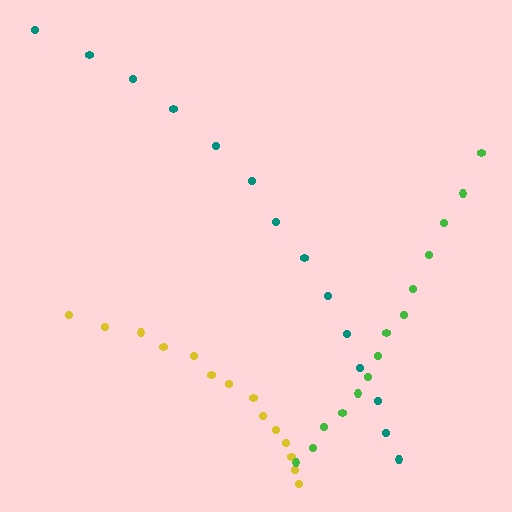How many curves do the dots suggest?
There are 3 distinct paths.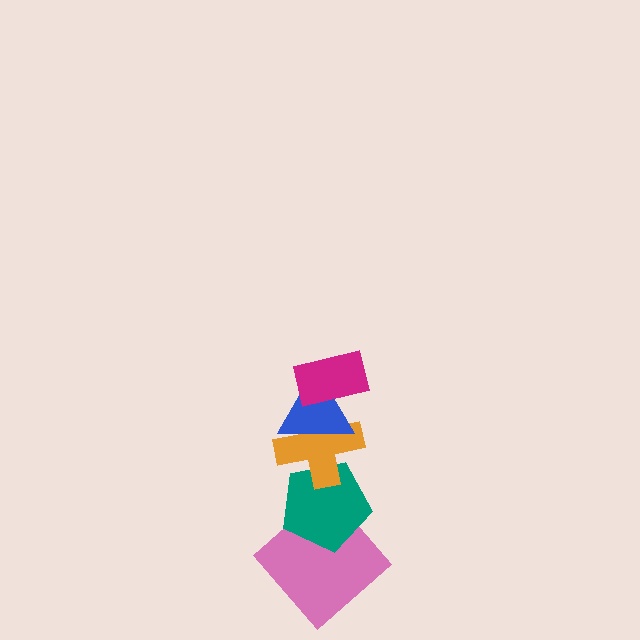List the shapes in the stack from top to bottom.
From top to bottom: the magenta rectangle, the blue triangle, the orange cross, the teal pentagon, the pink diamond.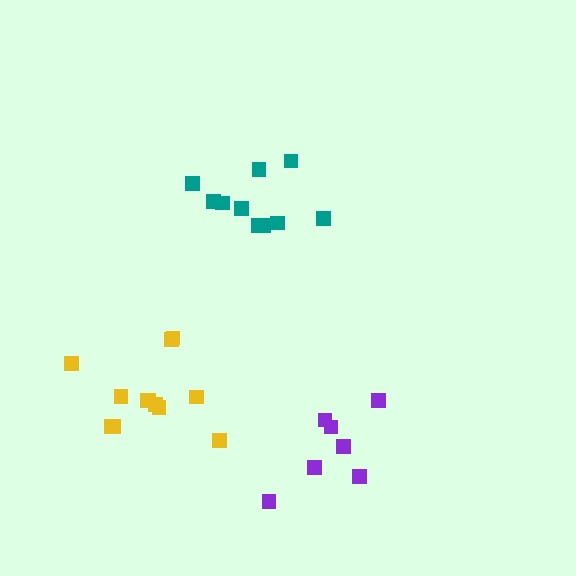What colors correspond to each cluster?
The clusters are colored: yellow, teal, purple.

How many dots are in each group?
Group 1: 12 dots, Group 2: 10 dots, Group 3: 7 dots (29 total).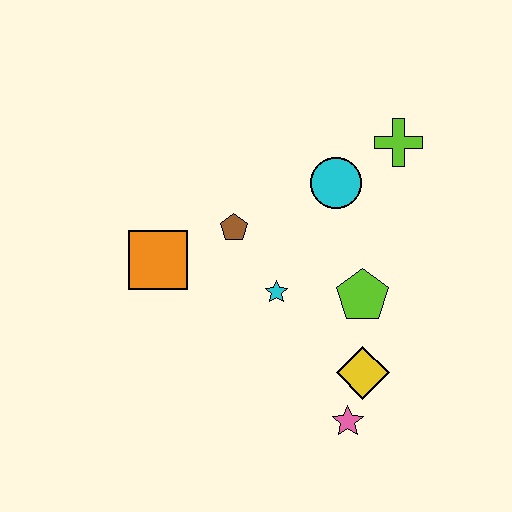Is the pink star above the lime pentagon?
No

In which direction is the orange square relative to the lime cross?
The orange square is to the left of the lime cross.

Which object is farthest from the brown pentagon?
The pink star is farthest from the brown pentagon.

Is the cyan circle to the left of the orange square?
No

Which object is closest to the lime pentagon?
The yellow diamond is closest to the lime pentagon.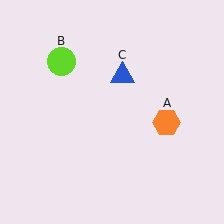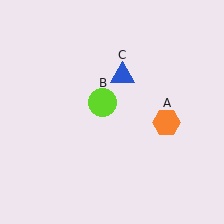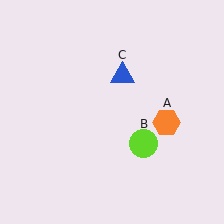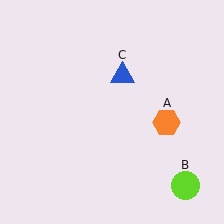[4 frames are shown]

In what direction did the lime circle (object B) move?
The lime circle (object B) moved down and to the right.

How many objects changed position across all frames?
1 object changed position: lime circle (object B).